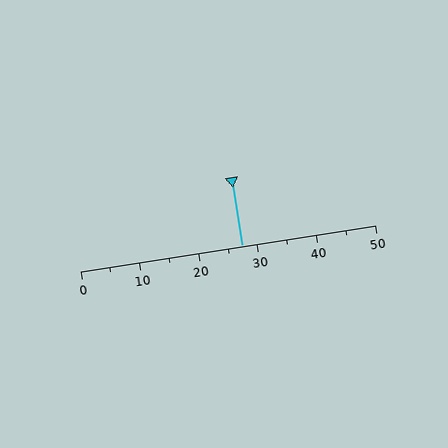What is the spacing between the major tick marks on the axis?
The major ticks are spaced 10 apart.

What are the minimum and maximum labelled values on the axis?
The axis runs from 0 to 50.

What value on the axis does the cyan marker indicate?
The marker indicates approximately 27.5.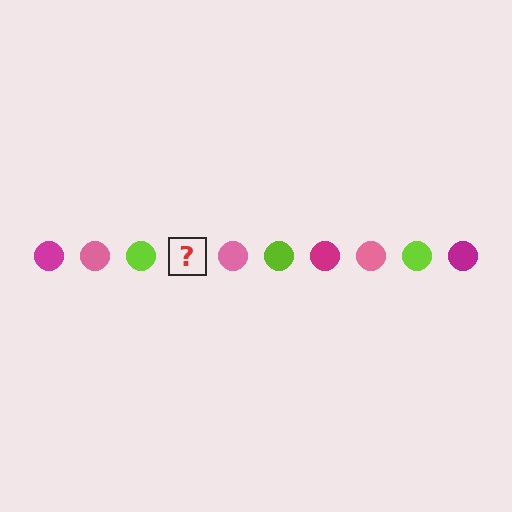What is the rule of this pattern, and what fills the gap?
The rule is that the pattern cycles through magenta, pink, lime circles. The gap should be filled with a magenta circle.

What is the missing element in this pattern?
The missing element is a magenta circle.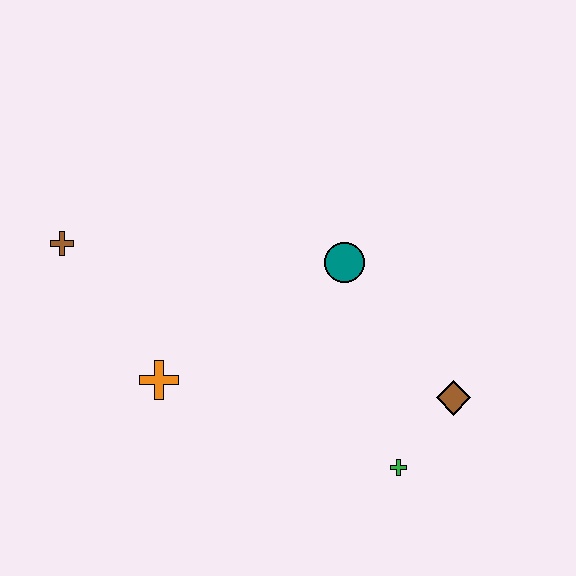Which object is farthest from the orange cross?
The brown diamond is farthest from the orange cross.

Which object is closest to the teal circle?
The brown diamond is closest to the teal circle.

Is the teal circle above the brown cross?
No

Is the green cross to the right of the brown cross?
Yes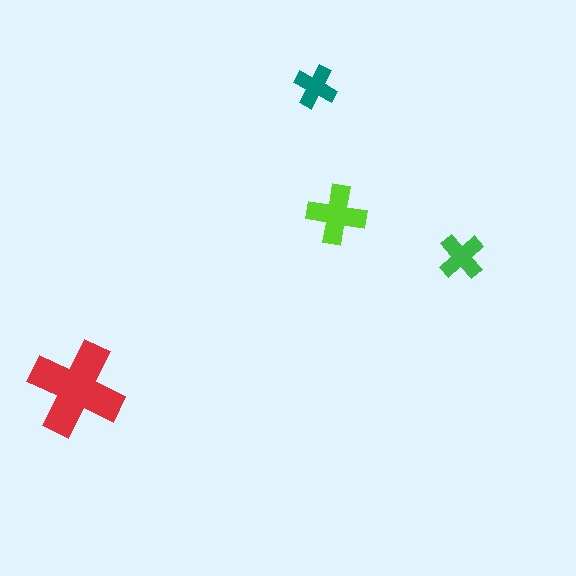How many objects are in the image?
There are 4 objects in the image.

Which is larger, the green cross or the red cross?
The red one.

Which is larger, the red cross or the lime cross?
The red one.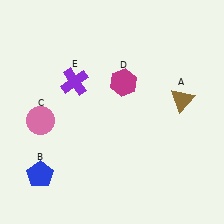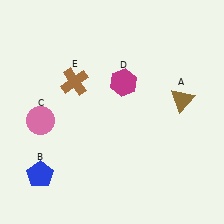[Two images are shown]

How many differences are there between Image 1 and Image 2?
There is 1 difference between the two images.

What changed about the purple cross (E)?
In Image 1, E is purple. In Image 2, it changed to brown.